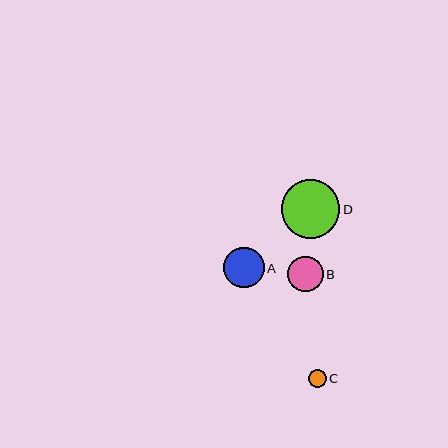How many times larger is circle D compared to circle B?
Circle D is approximately 1.7 times the size of circle B.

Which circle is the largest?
Circle D is the largest with a size of approximately 59 pixels.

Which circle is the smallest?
Circle C is the smallest with a size of approximately 18 pixels.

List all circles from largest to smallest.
From largest to smallest: D, A, B, C.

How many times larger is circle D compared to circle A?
Circle D is approximately 1.5 times the size of circle A.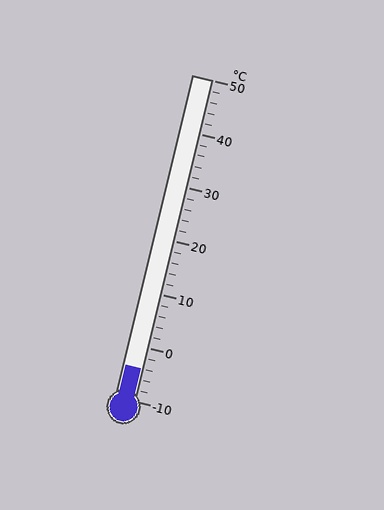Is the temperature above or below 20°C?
The temperature is below 20°C.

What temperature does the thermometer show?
The thermometer shows approximately -4°C.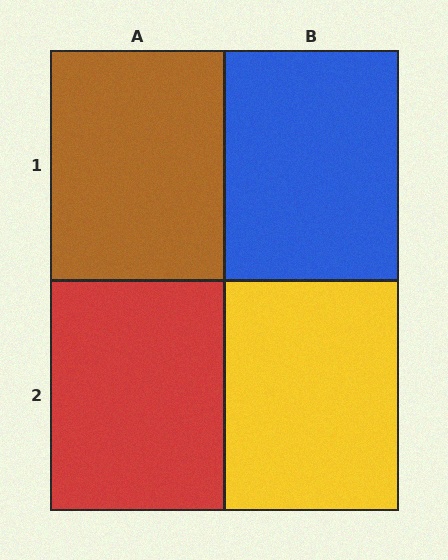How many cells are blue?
1 cell is blue.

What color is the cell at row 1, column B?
Blue.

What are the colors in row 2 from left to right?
Red, yellow.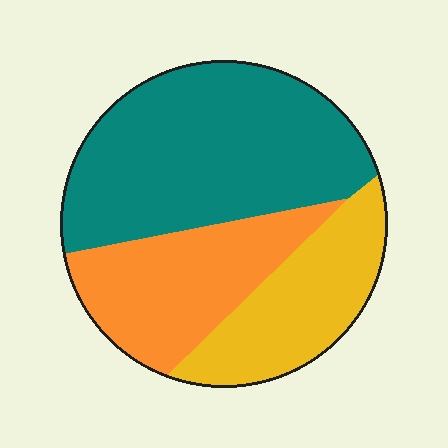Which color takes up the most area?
Teal, at roughly 50%.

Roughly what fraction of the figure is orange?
Orange covers roughly 25% of the figure.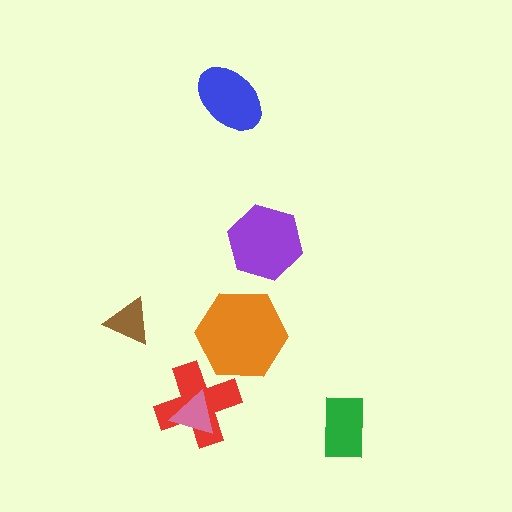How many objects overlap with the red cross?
1 object overlaps with the red cross.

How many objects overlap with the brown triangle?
0 objects overlap with the brown triangle.